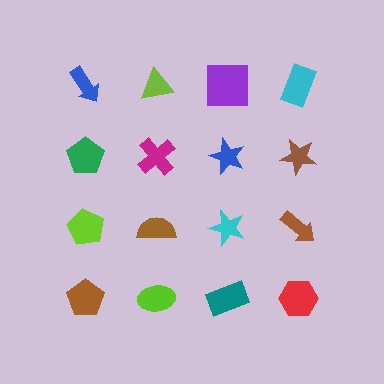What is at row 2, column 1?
A green pentagon.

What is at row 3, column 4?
A brown arrow.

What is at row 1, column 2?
A lime triangle.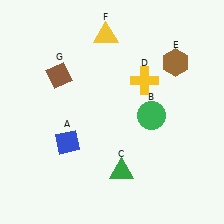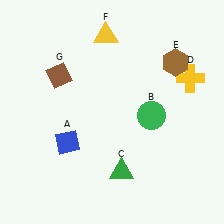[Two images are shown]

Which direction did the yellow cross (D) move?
The yellow cross (D) moved right.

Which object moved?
The yellow cross (D) moved right.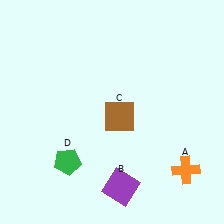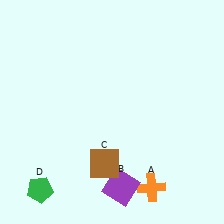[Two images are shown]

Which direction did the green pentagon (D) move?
The green pentagon (D) moved down.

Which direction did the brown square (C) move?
The brown square (C) moved down.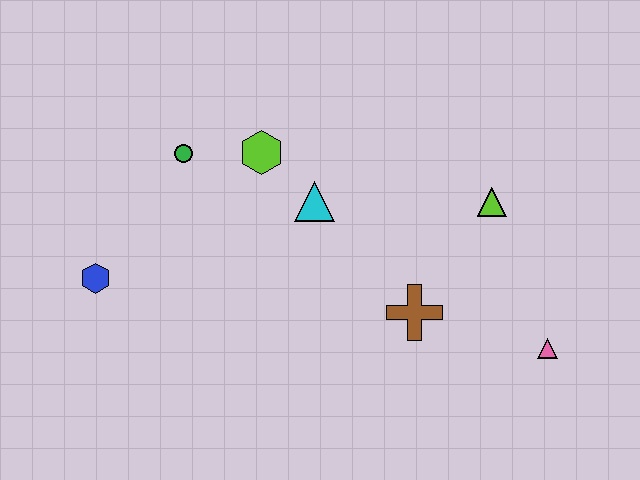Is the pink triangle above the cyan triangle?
No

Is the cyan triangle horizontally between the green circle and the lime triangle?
Yes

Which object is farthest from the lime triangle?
The blue hexagon is farthest from the lime triangle.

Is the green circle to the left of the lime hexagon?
Yes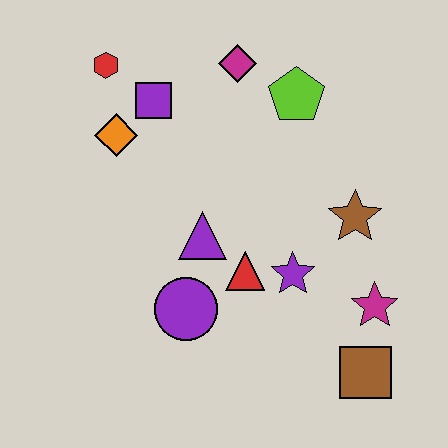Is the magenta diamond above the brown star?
Yes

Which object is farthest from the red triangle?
The red hexagon is farthest from the red triangle.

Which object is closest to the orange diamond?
The purple square is closest to the orange diamond.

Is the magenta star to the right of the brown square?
Yes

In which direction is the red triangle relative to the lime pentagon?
The red triangle is below the lime pentagon.